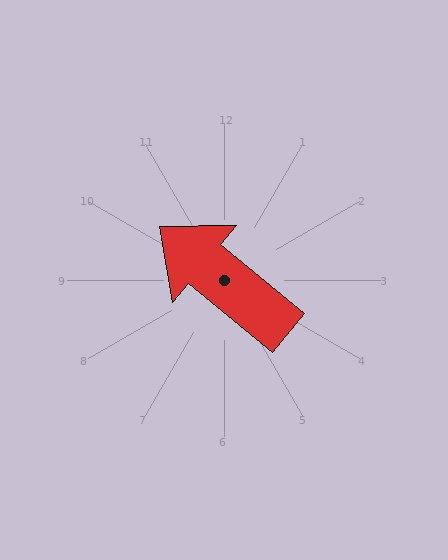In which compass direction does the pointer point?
Northwest.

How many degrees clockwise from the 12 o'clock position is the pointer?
Approximately 309 degrees.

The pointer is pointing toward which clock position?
Roughly 10 o'clock.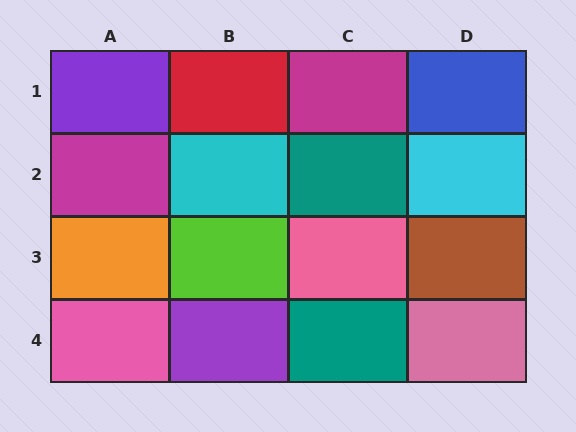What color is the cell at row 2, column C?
Teal.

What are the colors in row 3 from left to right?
Orange, lime, pink, brown.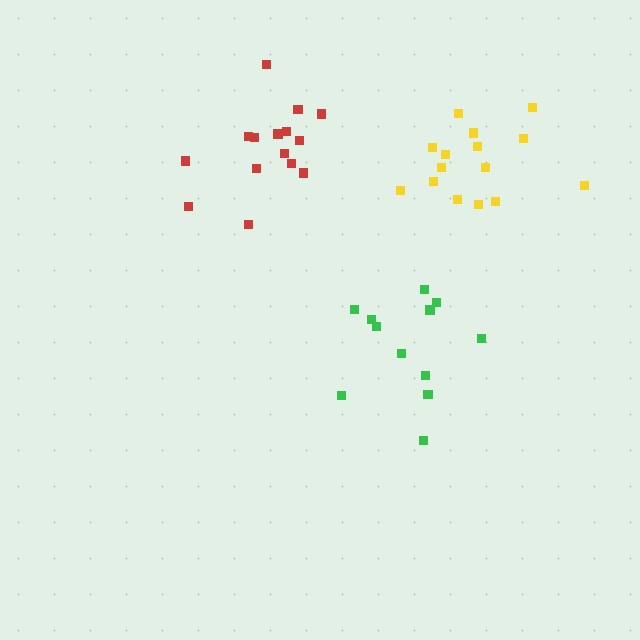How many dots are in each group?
Group 1: 15 dots, Group 2: 12 dots, Group 3: 15 dots (42 total).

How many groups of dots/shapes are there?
There are 3 groups.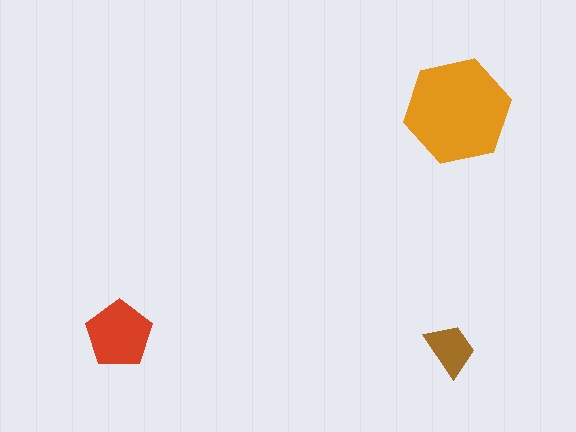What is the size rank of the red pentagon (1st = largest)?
2nd.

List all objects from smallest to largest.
The brown trapezoid, the red pentagon, the orange hexagon.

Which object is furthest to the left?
The red pentagon is leftmost.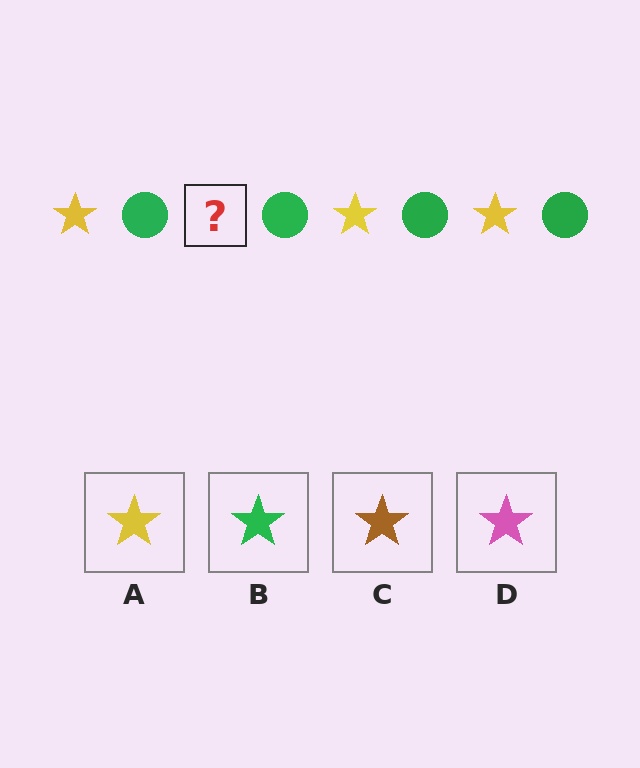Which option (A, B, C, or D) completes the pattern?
A.